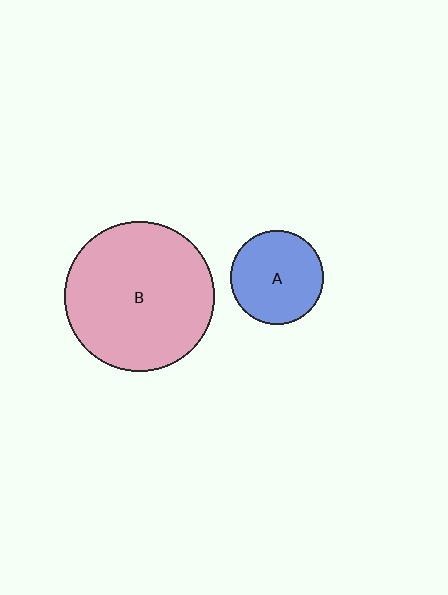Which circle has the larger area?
Circle B (pink).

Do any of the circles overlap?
No, none of the circles overlap.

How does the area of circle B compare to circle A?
Approximately 2.6 times.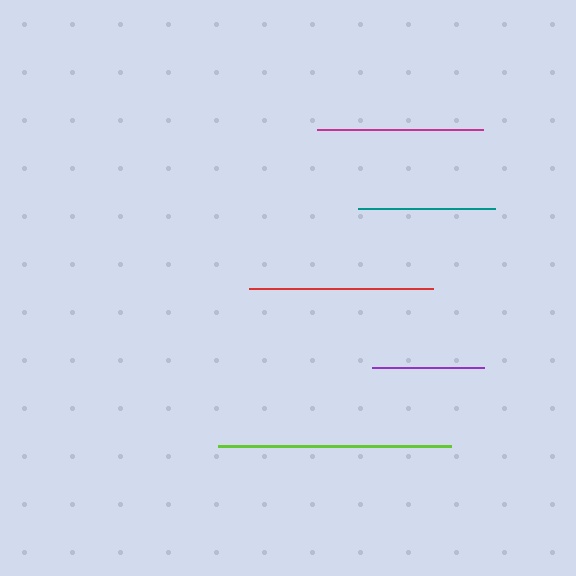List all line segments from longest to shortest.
From longest to shortest: lime, red, magenta, teal, purple.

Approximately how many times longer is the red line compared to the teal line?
The red line is approximately 1.3 times the length of the teal line.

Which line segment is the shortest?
The purple line is the shortest at approximately 113 pixels.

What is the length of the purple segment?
The purple segment is approximately 113 pixels long.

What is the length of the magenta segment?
The magenta segment is approximately 166 pixels long.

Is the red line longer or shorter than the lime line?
The lime line is longer than the red line.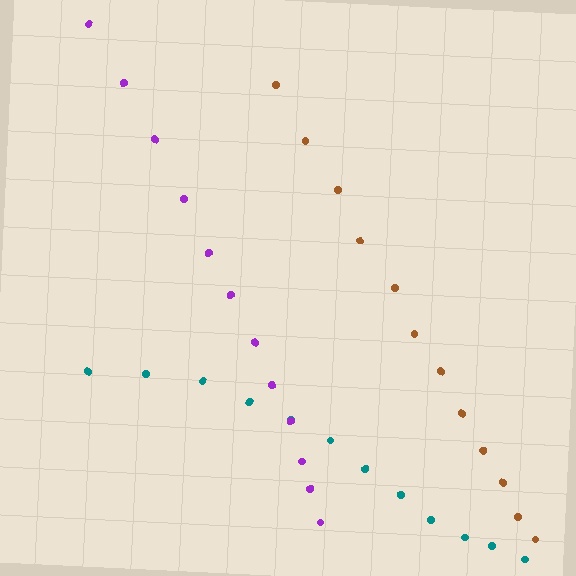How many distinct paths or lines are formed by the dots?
There are 3 distinct paths.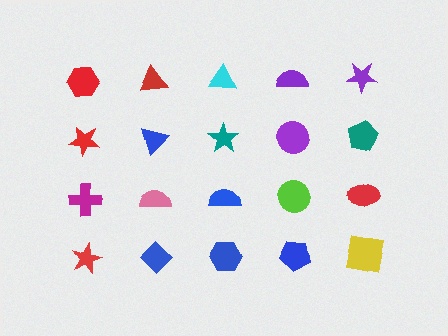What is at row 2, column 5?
A teal pentagon.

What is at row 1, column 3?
A cyan triangle.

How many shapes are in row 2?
5 shapes.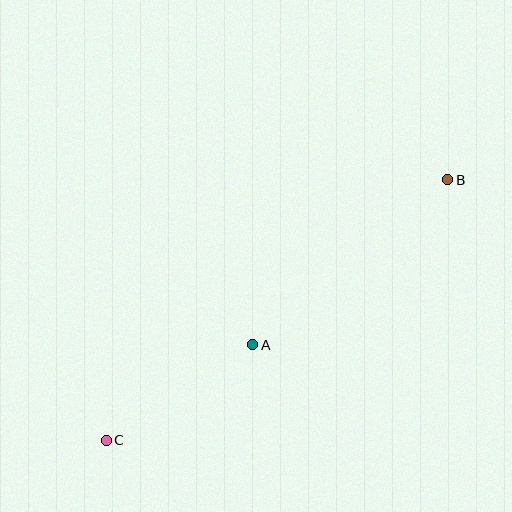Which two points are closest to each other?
Points A and C are closest to each other.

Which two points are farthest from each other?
Points B and C are farthest from each other.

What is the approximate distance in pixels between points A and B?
The distance between A and B is approximately 255 pixels.